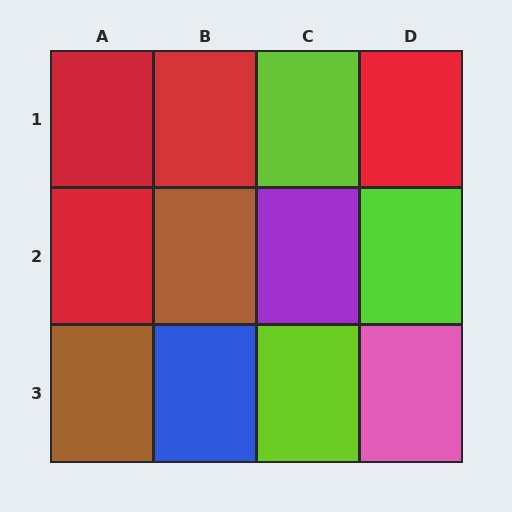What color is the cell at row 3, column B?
Blue.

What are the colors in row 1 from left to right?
Red, red, lime, red.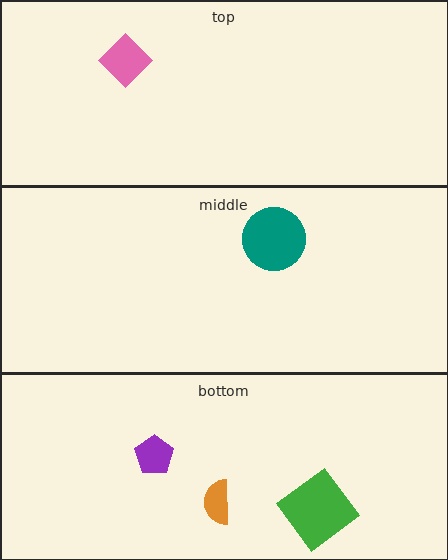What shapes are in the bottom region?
The orange semicircle, the purple pentagon, the green diamond.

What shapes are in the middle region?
The teal circle.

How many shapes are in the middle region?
1.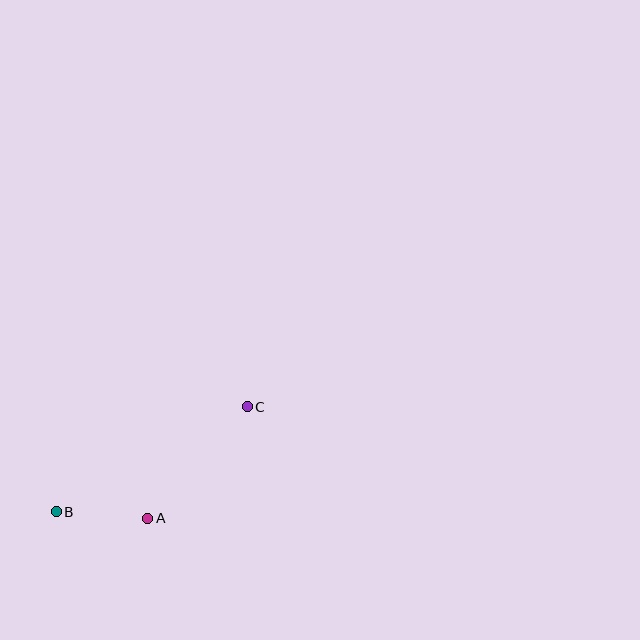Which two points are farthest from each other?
Points B and C are farthest from each other.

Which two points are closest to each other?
Points A and B are closest to each other.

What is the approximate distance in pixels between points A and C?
The distance between A and C is approximately 150 pixels.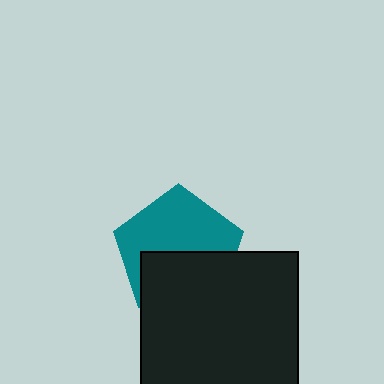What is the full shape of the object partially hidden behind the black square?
The partially hidden object is a teal pentagon.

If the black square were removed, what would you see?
You would see the complete teal pentagon.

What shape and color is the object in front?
The object in front is a black square.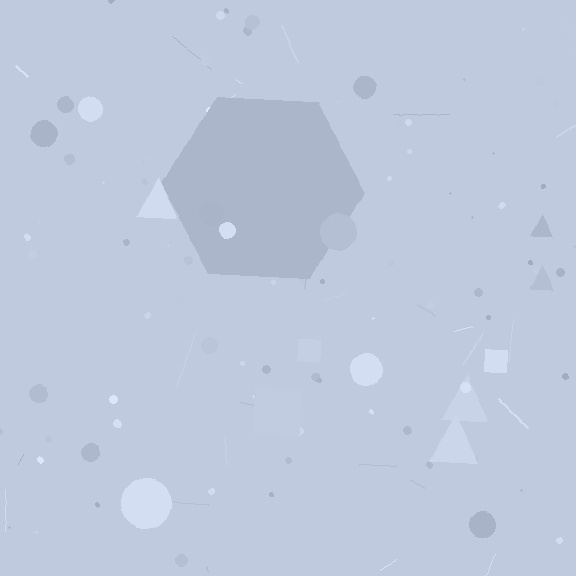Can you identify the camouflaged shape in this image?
The camouflaged shape is a hexagon.